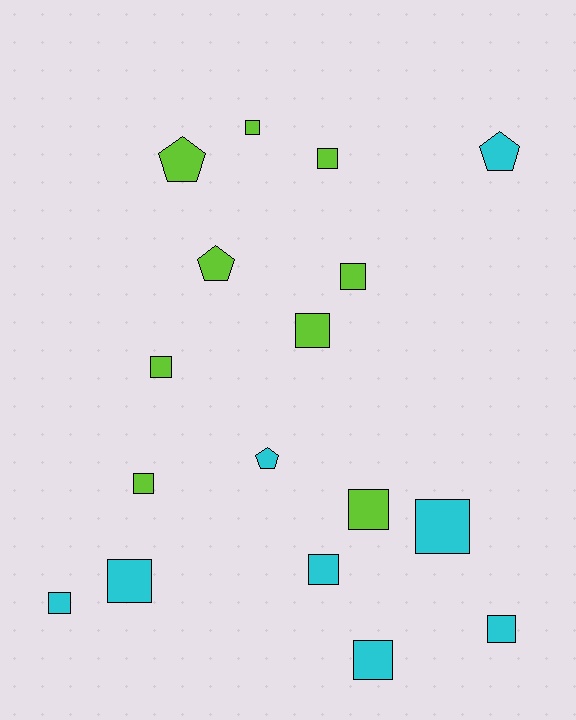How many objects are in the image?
There are 17 objects.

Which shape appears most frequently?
Square, with 13 objects.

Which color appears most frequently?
Lime, with 9 objects.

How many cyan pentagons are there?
There are 2 cyan pentagons.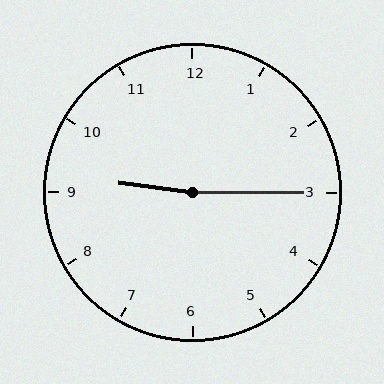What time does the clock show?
9:15.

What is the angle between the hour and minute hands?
Approximately 172 degrees.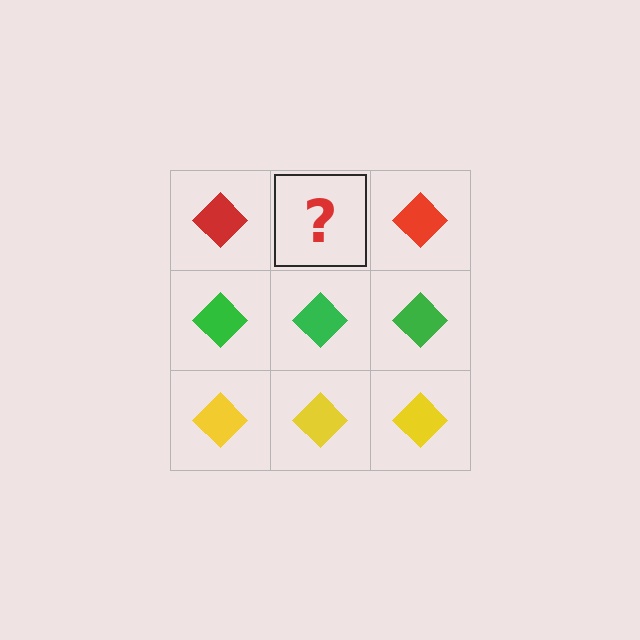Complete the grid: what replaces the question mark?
The question mark should be replaced with a red diamond.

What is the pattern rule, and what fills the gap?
The rule is that each row has a consistent color. The gap should be filled with a red diamond.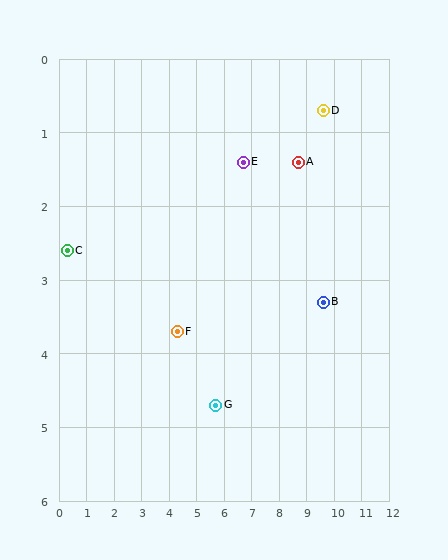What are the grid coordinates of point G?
Point G is at approximately (5.7, 4.7).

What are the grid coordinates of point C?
Point C is at approximately (0.3, 2.6).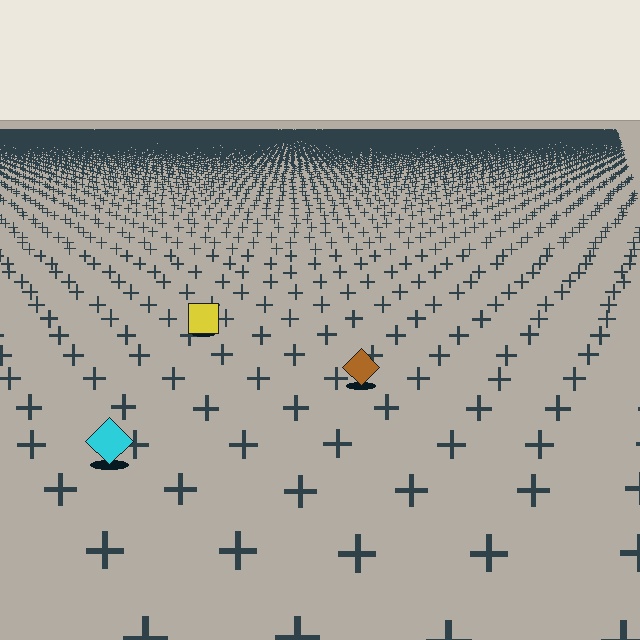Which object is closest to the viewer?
The cyan diamond is closest. The texture marks near it are larger and more spread out.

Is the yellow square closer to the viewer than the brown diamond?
No. The brown diamond is closer — you can tell from the texture gradient: the ground texture is coarser near it.